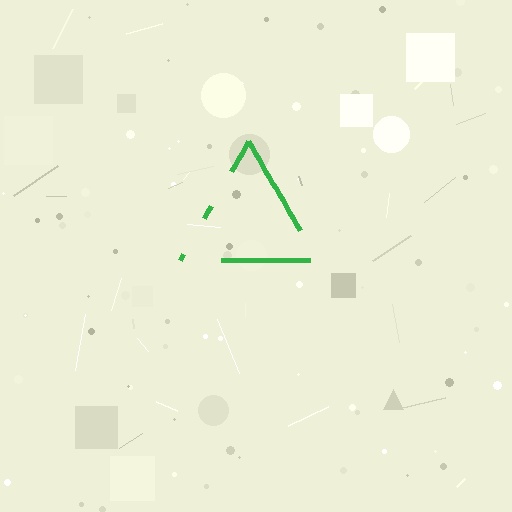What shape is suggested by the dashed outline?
The dashed outline suggests a triangle.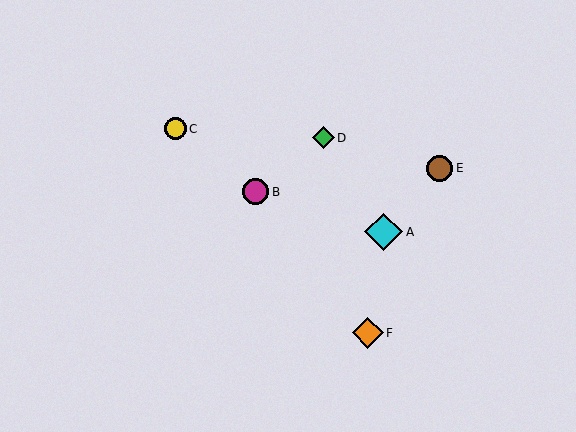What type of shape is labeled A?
Shape A is a cyan diamond.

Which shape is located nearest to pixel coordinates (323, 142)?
The green diamond (labeled D) at (324, 138) is nearest to that location.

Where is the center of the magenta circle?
The center of the magenta circle is at (256, 192).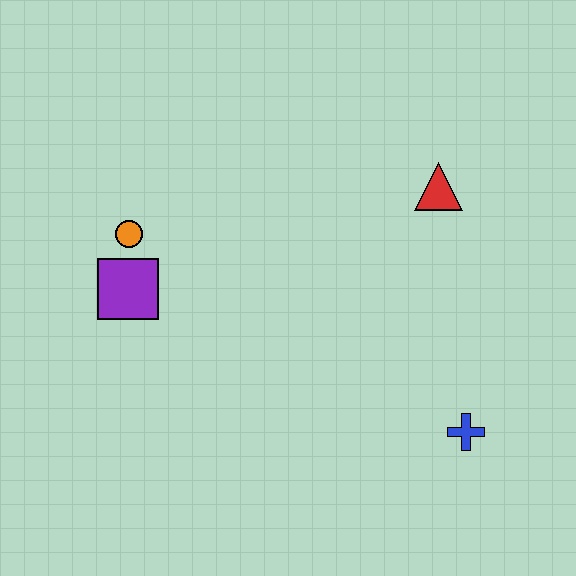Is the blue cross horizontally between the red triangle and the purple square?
No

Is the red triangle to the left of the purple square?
No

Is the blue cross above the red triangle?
No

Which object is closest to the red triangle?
The blue cross is closest to the red triangle.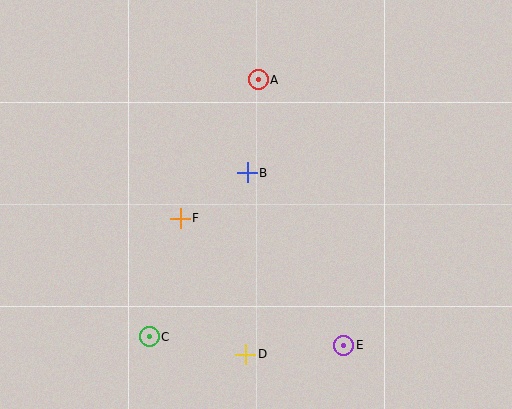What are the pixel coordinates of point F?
Point F is at (180, 218).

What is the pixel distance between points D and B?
The distance between D and B is 182 pixels.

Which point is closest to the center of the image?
Point B at (247, 173) is closest to the center.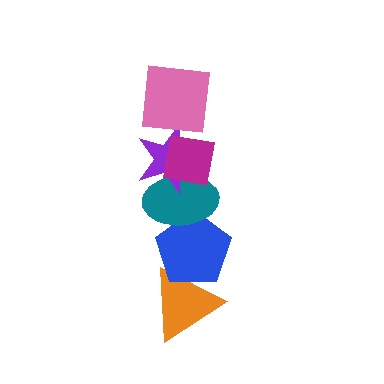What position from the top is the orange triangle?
The orange triangle is 6th from the top.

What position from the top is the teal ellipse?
The teal ellipse is 4th from the top.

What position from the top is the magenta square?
The magenta square is 2nd from the top.